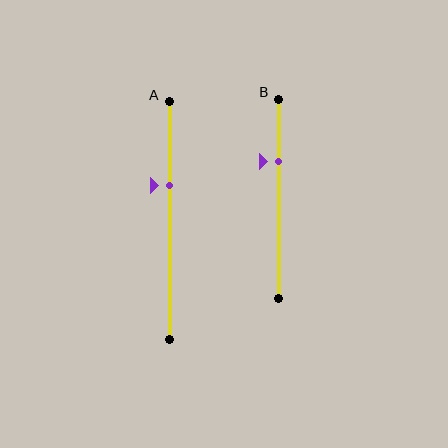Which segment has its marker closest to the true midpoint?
Segment A has its marker closest to the true midpoint.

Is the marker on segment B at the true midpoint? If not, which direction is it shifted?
No, the marker on segment B is shifted upward by about 18% of the segment length.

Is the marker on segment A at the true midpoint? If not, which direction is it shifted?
No, the marker on segment A is shifted upward by about 15% of the segment length.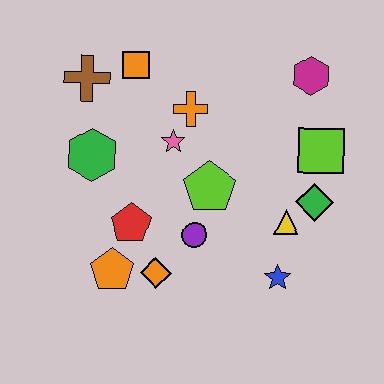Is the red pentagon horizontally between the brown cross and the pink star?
Yes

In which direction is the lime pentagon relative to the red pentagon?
The lime pentagon is to the right of the red pentagon.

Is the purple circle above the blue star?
Yes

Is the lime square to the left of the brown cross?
No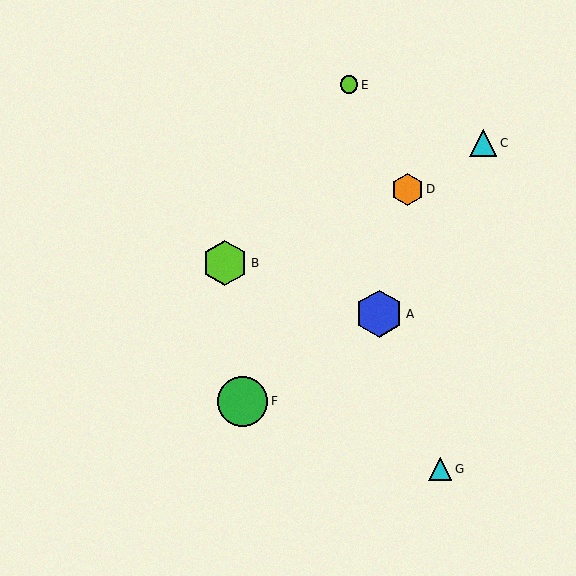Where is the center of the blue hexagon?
The center of the blue hexagon is at (379, 314).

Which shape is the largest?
The green circle (labeled F) is the largest.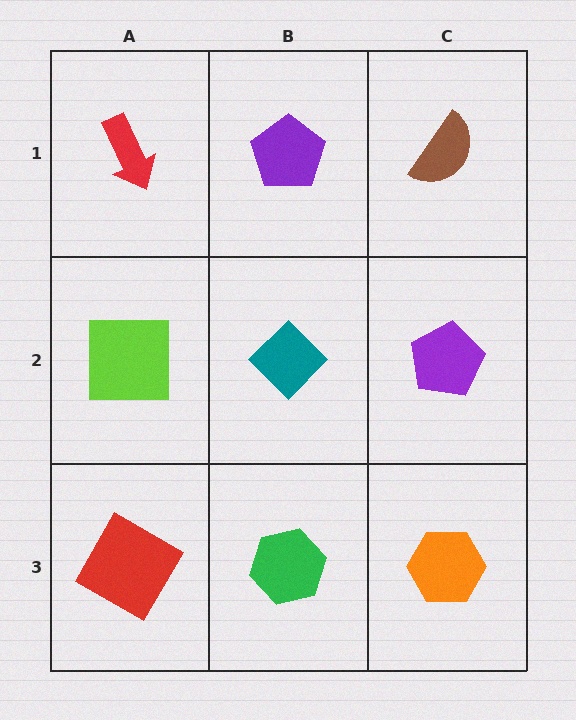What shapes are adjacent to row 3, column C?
A purple pentagon (row 2, column C), a green hexagon (row 3, column B).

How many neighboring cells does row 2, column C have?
3.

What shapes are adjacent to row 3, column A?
A lime square (row 2, column A), a green hexagon (row 3, column B).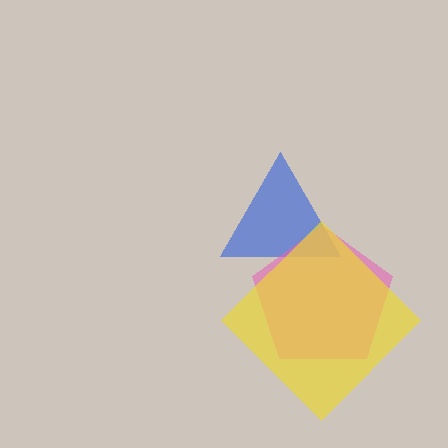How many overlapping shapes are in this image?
There are 3 overlapping shapes in the image.